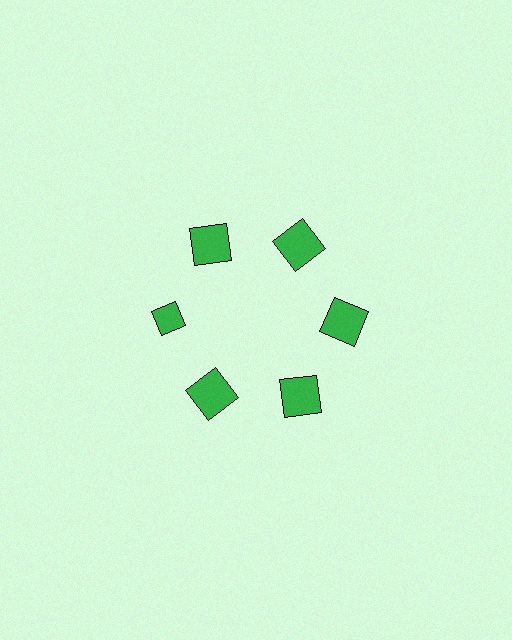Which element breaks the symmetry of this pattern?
The green diamond at roughly the 9 o'clock position breaks the symmetry. All other shapes are green squares.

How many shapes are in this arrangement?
There are 6 shapes arranged in a ring pattern.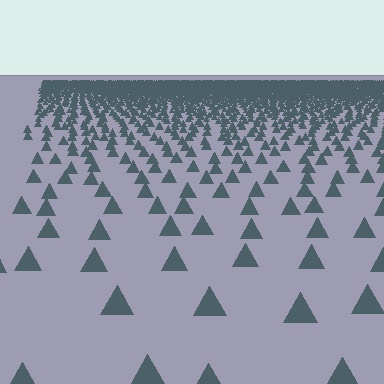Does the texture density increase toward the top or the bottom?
Density increases toward the top.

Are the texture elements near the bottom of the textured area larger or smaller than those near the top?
Larger. Near the bottom, elements are closer to the viewer and appear at a bigger on-screen size.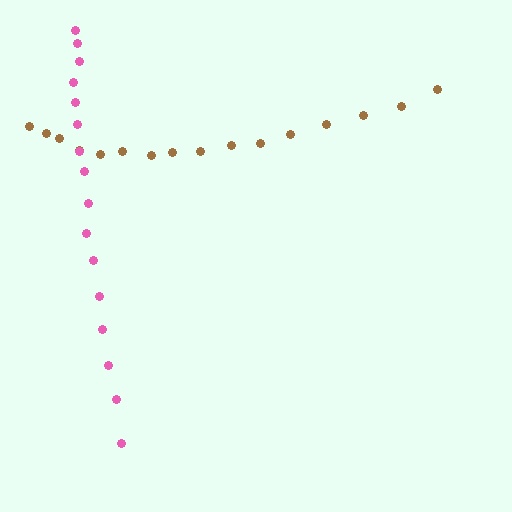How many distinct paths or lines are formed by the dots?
There are 2 distinct paths.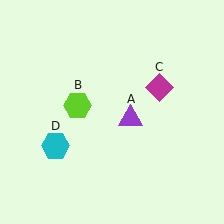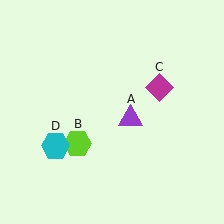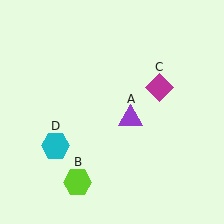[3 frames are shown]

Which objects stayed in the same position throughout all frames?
Purple triangle (object A) and magenta diamond (object C) and cyan hexagon (object D) remained stationary.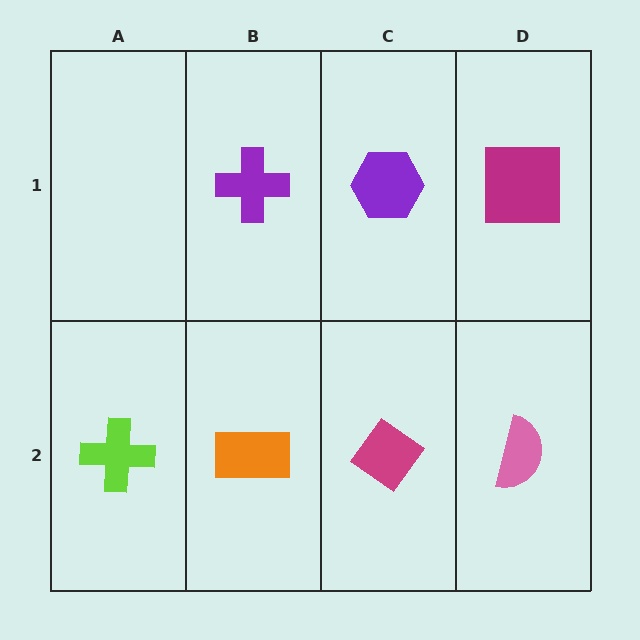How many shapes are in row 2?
4 shapes.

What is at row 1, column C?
A purple hexagon.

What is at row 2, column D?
A pink semicircle.